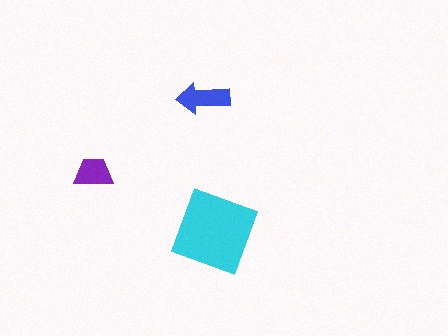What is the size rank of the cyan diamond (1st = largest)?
1st.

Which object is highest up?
The blue arrow is topmost.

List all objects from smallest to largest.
The purple trapezoid, the blue arrow, the cyan diamond.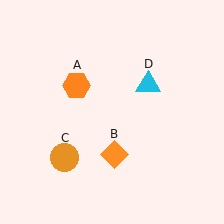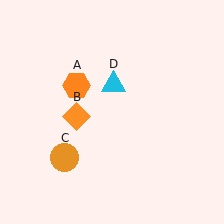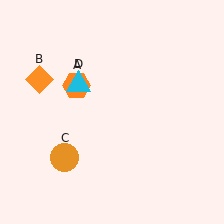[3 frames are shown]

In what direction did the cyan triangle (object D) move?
The cyan triangle (object D) moved left.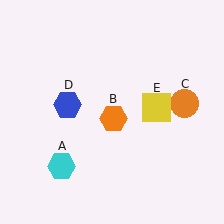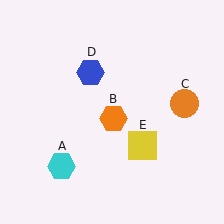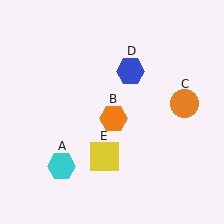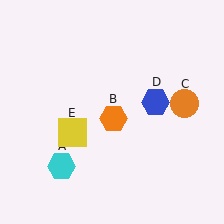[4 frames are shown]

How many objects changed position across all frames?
2 objects changed position: blue hexagon (object D), yellow square (object E).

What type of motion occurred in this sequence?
The blue hexagon (object D), yellow square (object E) rotated clockwise around the center of the scene.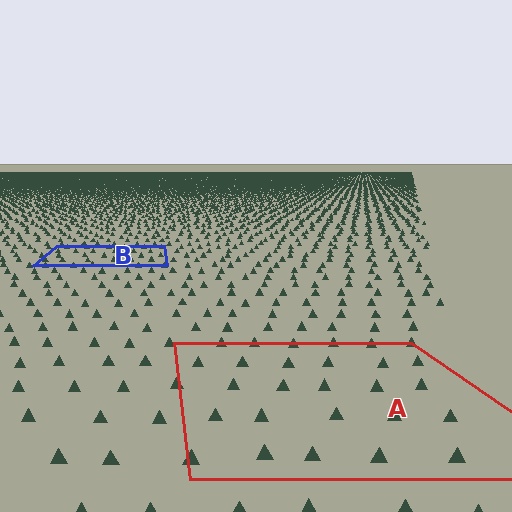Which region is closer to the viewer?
Region A is closer. The texture elements there are larger and more spread out.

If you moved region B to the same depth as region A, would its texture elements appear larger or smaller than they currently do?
They would appear larger. At a closer depth, the same texture elements are projected at a bigger on-screen size.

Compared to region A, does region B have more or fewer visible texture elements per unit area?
Region B has more texture elements per unit area — they are packed more densely because it is farther away.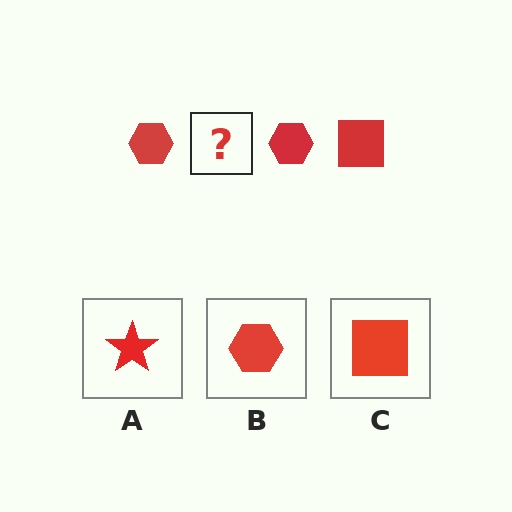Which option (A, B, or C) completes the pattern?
C.